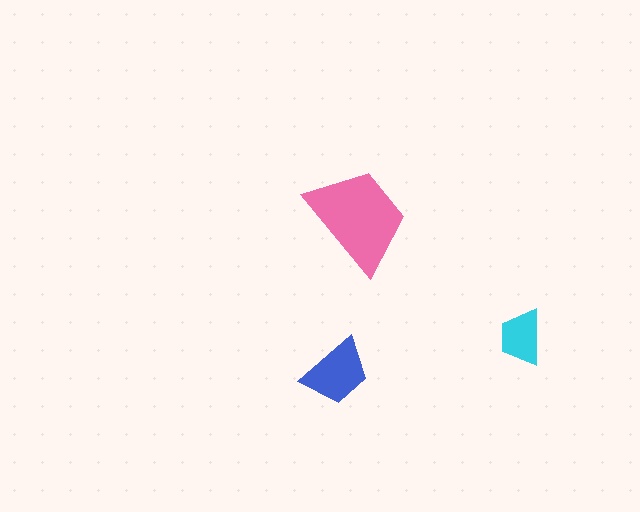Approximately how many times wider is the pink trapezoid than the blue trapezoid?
About 1.5 times wider.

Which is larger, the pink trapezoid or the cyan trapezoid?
The pink one.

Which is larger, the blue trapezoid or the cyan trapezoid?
The blue one.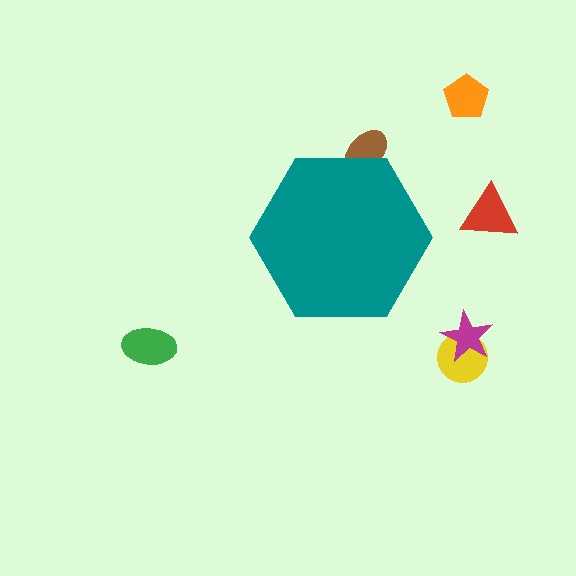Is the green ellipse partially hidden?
No, the green ellipse is fully visible.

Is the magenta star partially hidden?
No, the magenta star is fully visible.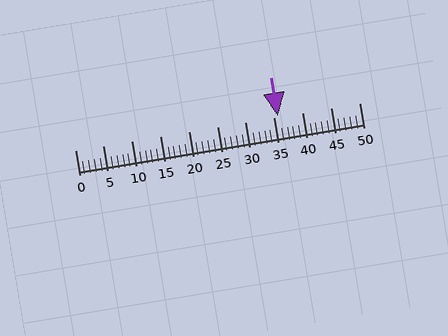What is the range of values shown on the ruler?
The ruler shows values from 0 to 50.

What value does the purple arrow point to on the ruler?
The purple arrow points to approximately 36.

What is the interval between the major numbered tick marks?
The major tick marks are spaced 5 units apart.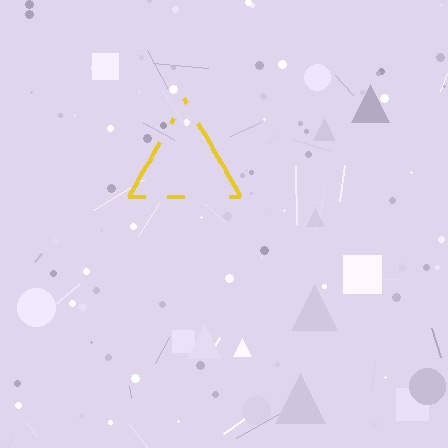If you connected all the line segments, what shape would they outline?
They would outline a triangle.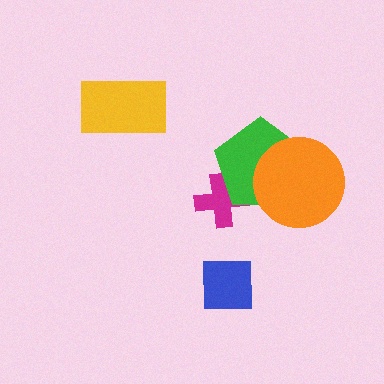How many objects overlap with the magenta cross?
1 object overlaps with the magenta cross.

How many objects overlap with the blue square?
0 objects overlap with the blue square.